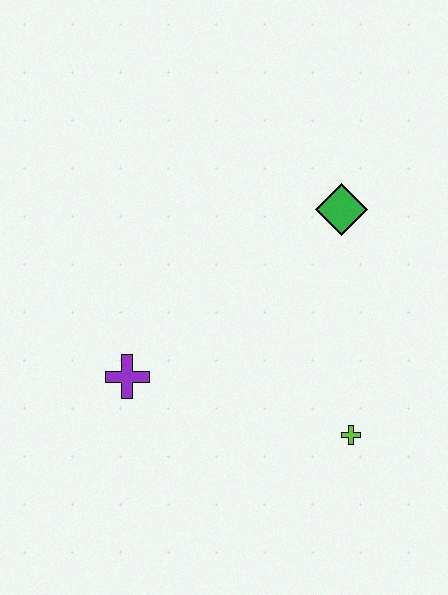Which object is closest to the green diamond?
The lime cross is closest to the green diamond.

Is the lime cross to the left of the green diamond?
No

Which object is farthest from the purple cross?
The green diamond is farthest from the purple cross.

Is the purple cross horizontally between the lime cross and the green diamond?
No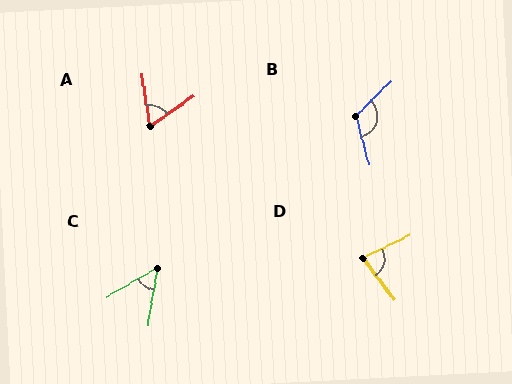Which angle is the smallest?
C, at approximately 50 degrees.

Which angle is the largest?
B, at approximately 120 degrees.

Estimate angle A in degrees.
Approximately 64 degrees.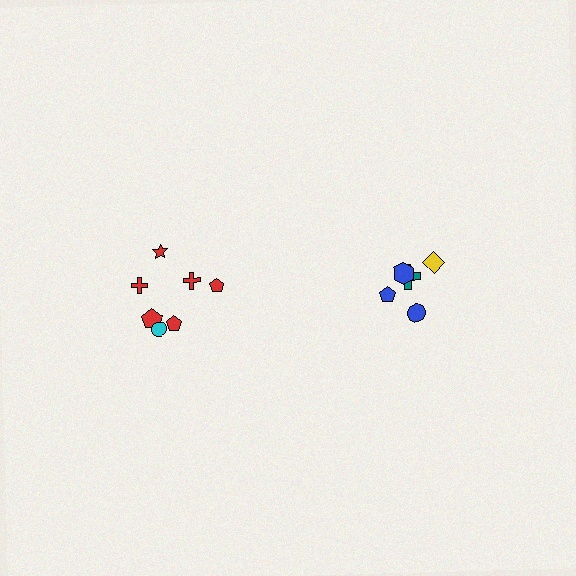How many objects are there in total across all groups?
There are 12 objects.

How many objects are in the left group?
There are 7 objects.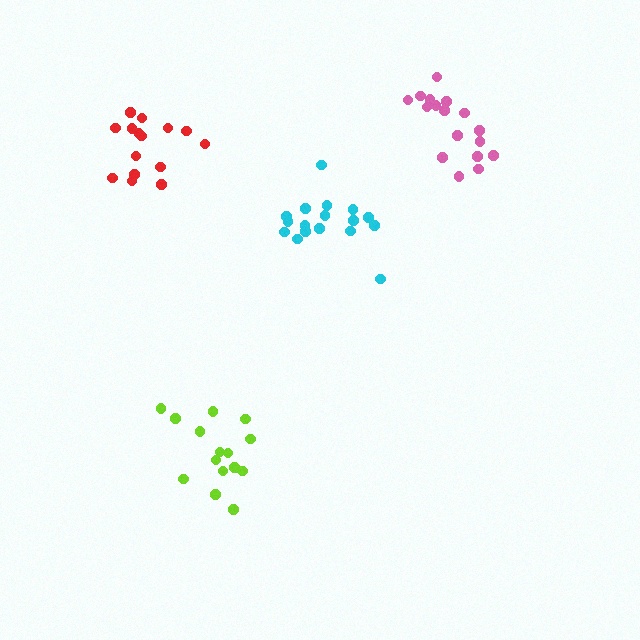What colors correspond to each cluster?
The clusters are colored: cyan, lime, pink, red.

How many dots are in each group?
Group 1: 17 dots, Group 2: 15 dots, Group 3: 17 dots, Group 4: 15 dots (64 total).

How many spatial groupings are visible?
There are 4 spatial groupings.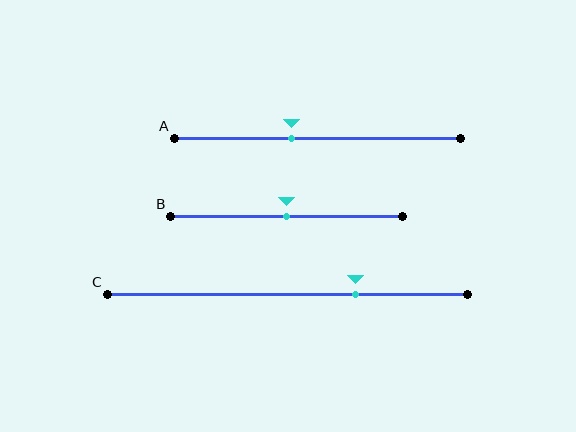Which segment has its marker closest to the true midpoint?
Segment B has its marker closest to the true midpoint.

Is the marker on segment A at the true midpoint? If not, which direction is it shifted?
No, the marker on segment A is shifted to the left by about 9% of the segment length.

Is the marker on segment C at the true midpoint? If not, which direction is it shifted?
No, the marker on segment C is shifted to the right by about 19% of the segment length.